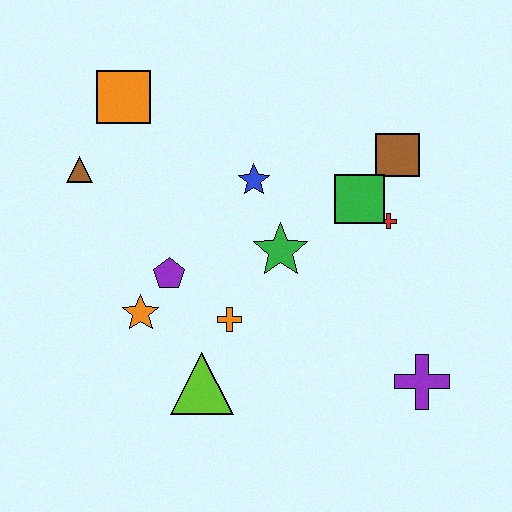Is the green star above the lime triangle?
Yes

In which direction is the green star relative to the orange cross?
The green star is above the orange cross.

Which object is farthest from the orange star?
The brown square is farthest from the orange star.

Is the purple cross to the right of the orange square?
Yes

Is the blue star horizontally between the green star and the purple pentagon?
Yes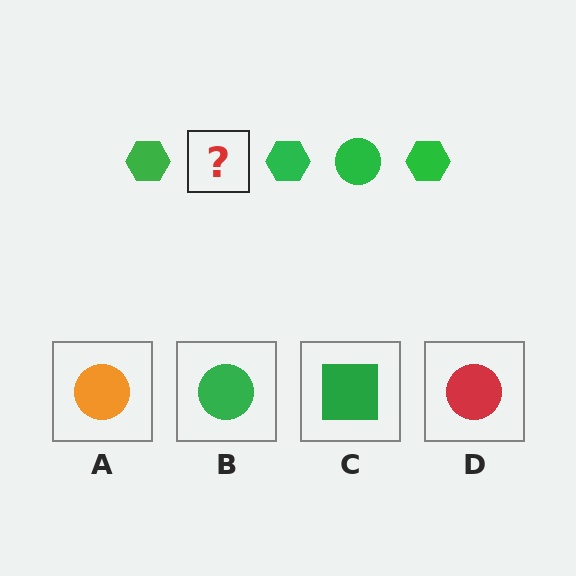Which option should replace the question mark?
Option B.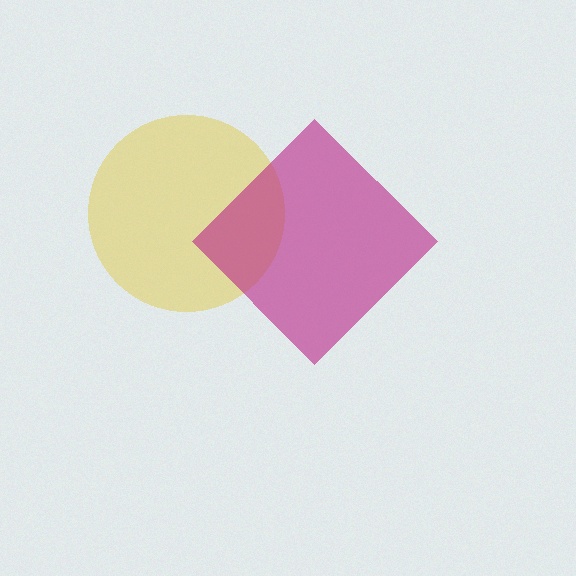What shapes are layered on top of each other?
The layered shapes are: a yellow circle, a magenta diamond.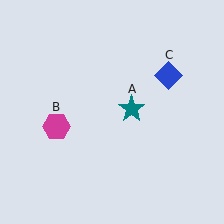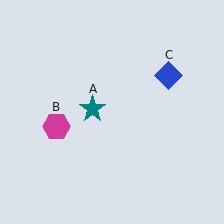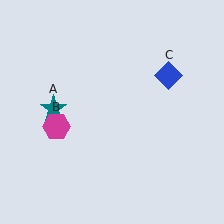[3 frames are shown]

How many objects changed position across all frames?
1 object changed position: teal star (object A).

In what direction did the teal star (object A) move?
The teal star (object A) moved left.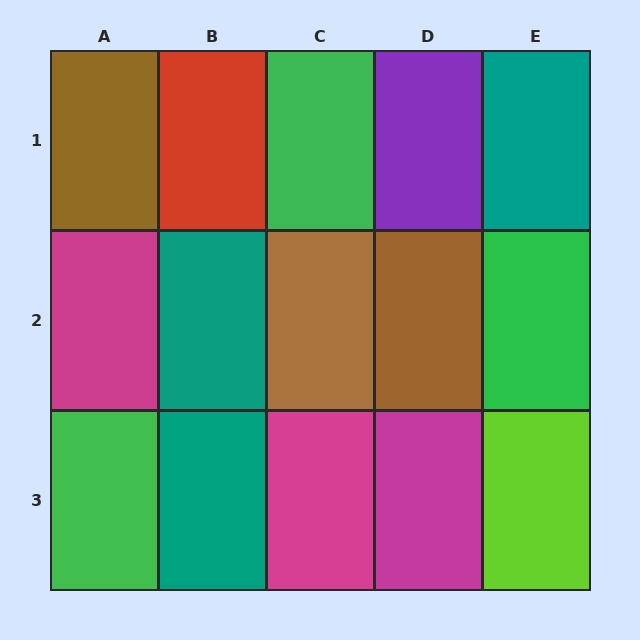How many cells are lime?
1 cell is lime.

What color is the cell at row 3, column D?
Magenta.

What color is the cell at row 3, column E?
Lime.